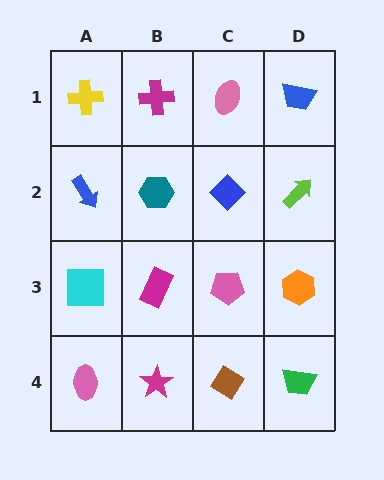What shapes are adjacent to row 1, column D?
A lime arrow (row 2, column D), a pink ellipse (row 1, column C).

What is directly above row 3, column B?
A teal hexagon.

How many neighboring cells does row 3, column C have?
4.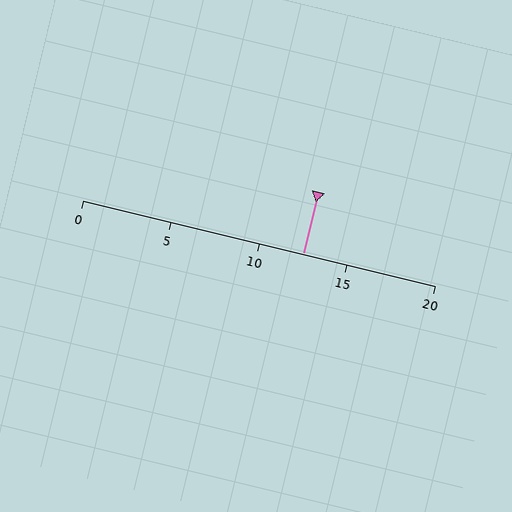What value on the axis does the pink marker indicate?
The marker indicates approximately 12.5.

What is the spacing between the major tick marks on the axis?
The major ticks are spaced 5 apart.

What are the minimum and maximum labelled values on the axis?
The axis runs from 0 to 20.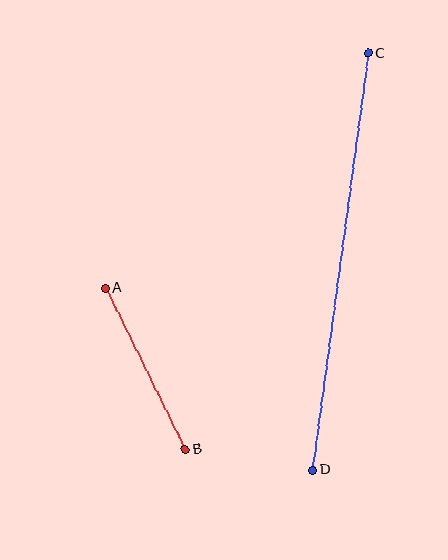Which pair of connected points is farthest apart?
Points C and D are farthest apart.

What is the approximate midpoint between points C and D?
The midpoint is at approximately (340, 261) pixels.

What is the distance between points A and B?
The distance is approximately 180 pixels.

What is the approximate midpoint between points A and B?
The midpoint is at approximately (145, 369) pixels.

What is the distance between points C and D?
The distance is approximately 421 pixels.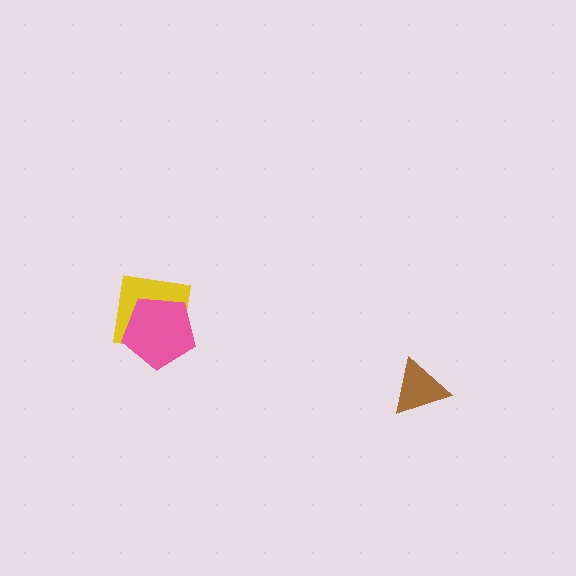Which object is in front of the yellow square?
The pink pentagon is in front of the yellow square.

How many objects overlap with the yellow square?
1 object overlaps with the yellow square.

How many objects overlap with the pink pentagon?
1 object overlaps with the pink pentagon.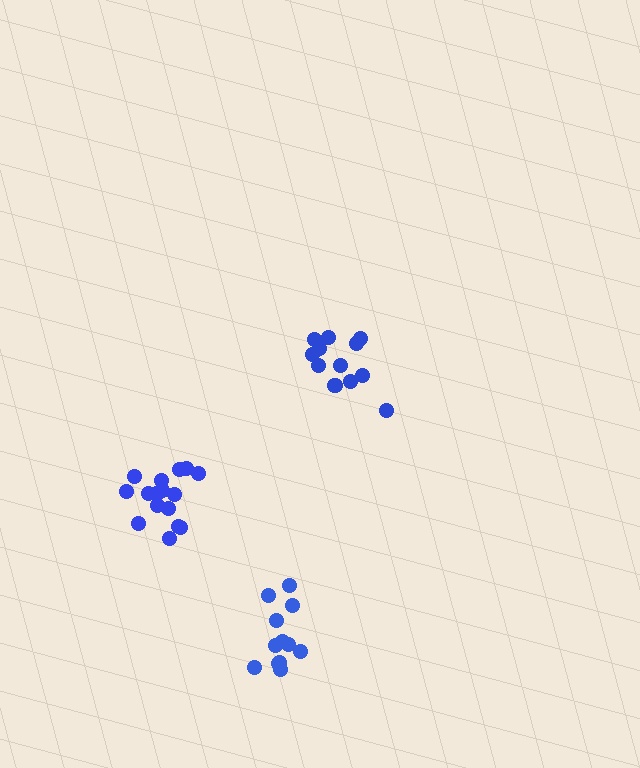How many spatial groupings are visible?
There are 3 spatial groupings.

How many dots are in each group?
Group 1: 13 dots, Group 2: 16 dots, Group 3: 12 dots (41 total).